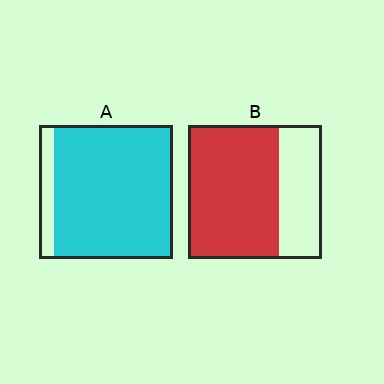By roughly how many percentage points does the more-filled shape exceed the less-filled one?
By roughly 20 percentage points (A over B).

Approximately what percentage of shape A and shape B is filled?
A is approximately 90% and B is approximately 70%.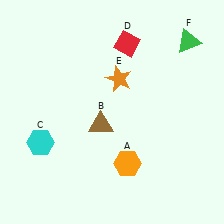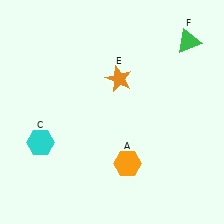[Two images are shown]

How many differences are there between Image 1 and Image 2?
There are 2 differences between the two images.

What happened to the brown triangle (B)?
The brown triangle (B) was removed in Image 2. It was in the bottom-left area of Image 1.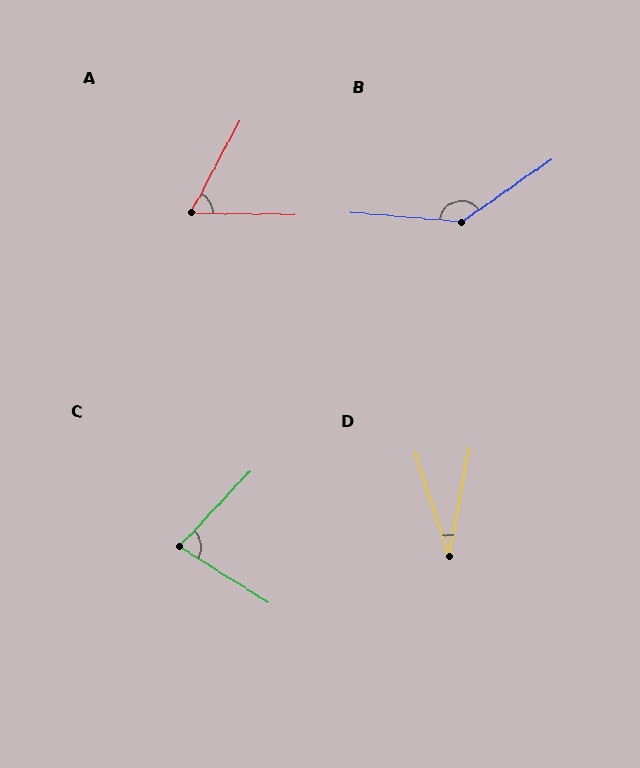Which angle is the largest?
B, at approximately 140 degrees.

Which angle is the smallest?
D, at approximately 29 degrees.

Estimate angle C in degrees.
Approximately 79 degrees.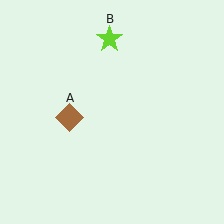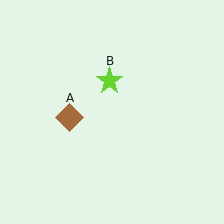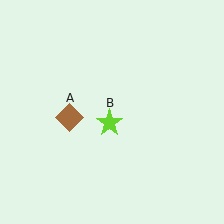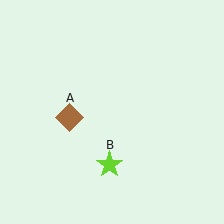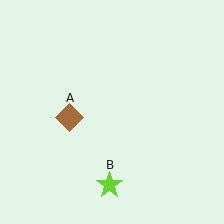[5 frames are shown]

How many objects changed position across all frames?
1 object changed position: lime star (object B).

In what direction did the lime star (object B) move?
The lime star (object B) moved down.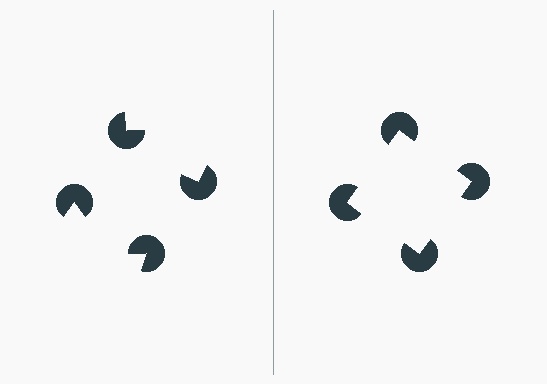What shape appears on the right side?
An illusory square.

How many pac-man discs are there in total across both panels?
8 — 4 on each side.